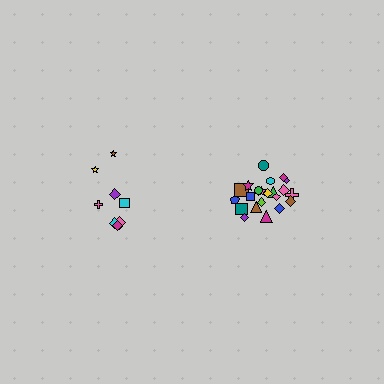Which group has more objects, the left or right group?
The right group.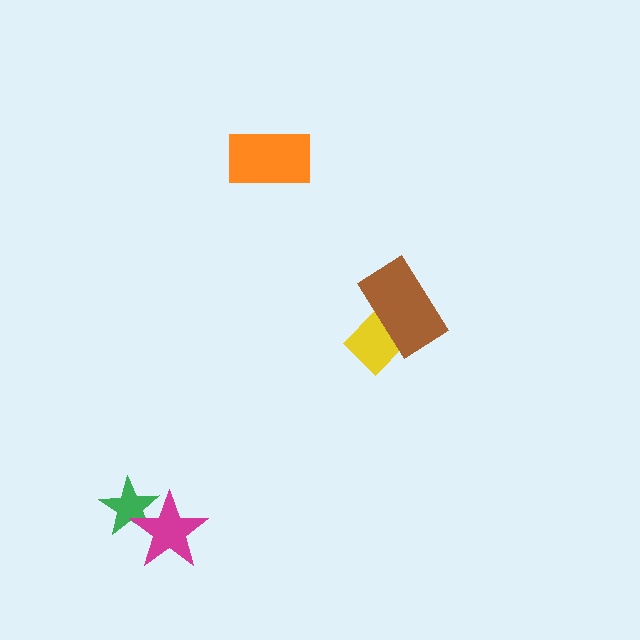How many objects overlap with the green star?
1 object overlaps with the green star.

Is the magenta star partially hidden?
No, no other shape covers it.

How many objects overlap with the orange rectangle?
0 objects overlap with the orange rectangle.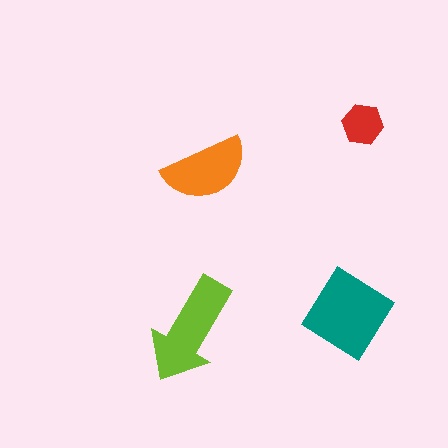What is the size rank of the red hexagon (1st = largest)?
4th.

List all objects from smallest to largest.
The red hexagon, the orange semicircle, the lime arrow, the teal diamond.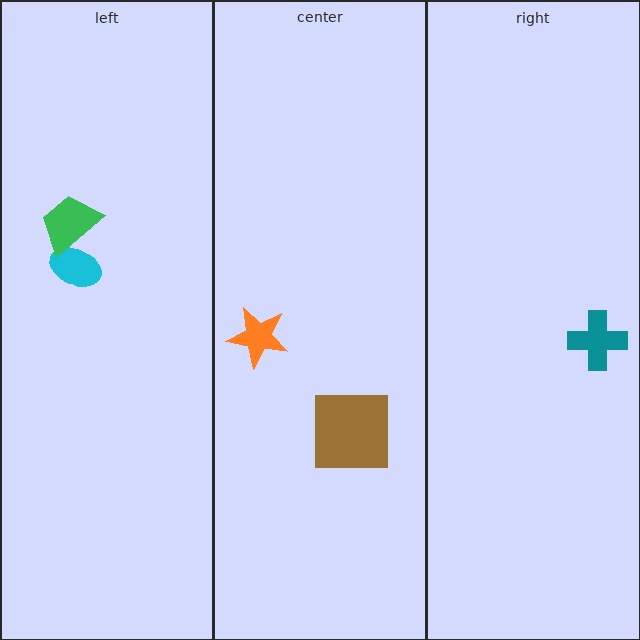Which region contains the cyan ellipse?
The left region.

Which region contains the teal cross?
The right region.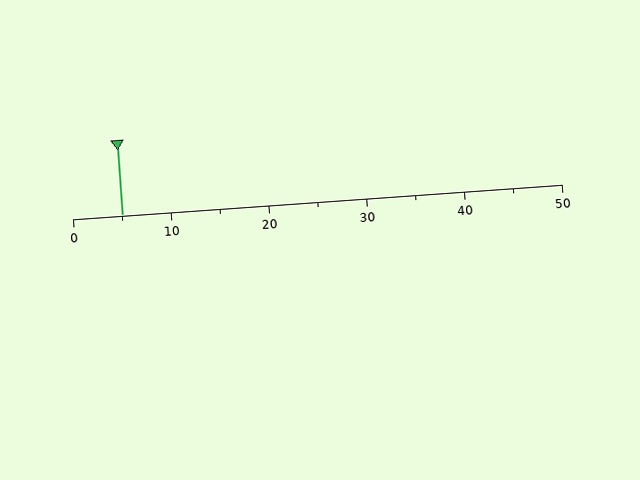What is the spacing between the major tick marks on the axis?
The major ticks are spaced 10 apart.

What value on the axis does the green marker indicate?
The marker indicates approximately 5.